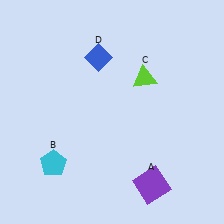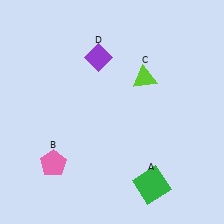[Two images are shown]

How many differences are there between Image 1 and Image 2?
There are 3 differences between the two images.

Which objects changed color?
A changed from purple to green. B changed from cyan to pink. D changed from blue to purple.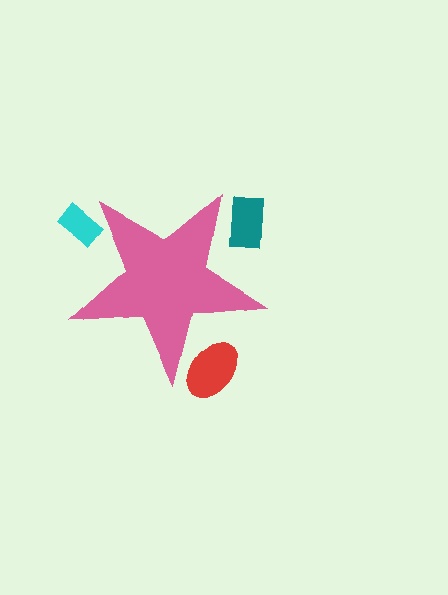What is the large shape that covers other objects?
A pink star.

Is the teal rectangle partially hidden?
Yes, the teal rectangle is partially hidden behind the pink star.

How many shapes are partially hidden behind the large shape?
3 shapes are partially hidden.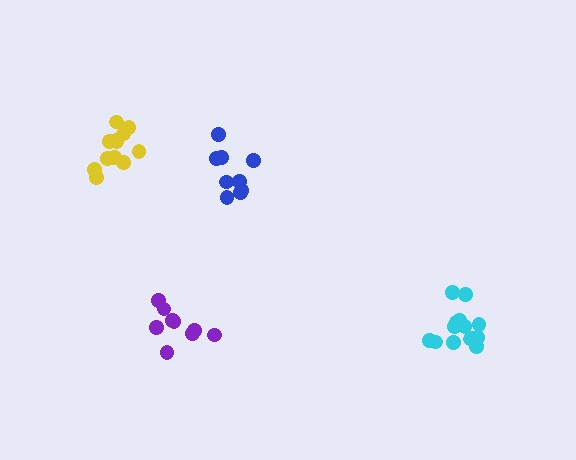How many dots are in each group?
Group 1: 9 dots, Group 2: 12 dots, Group 3: 14 dots, Group 4: 9 dots (44 total).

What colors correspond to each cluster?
The clusters are colored: purple, yellow, cyan, blue.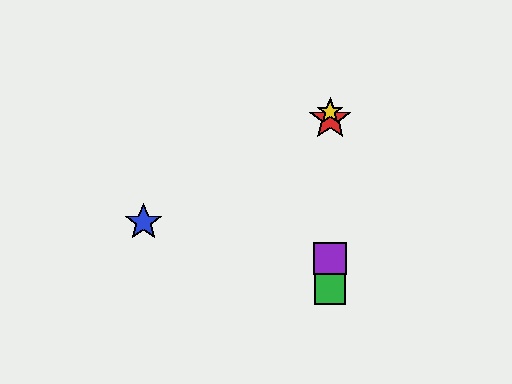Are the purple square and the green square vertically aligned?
Yes, both are at x≈330.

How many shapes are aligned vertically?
4 shapes (the red star, the green square, the yellow star, the purple square) are aligned vertically.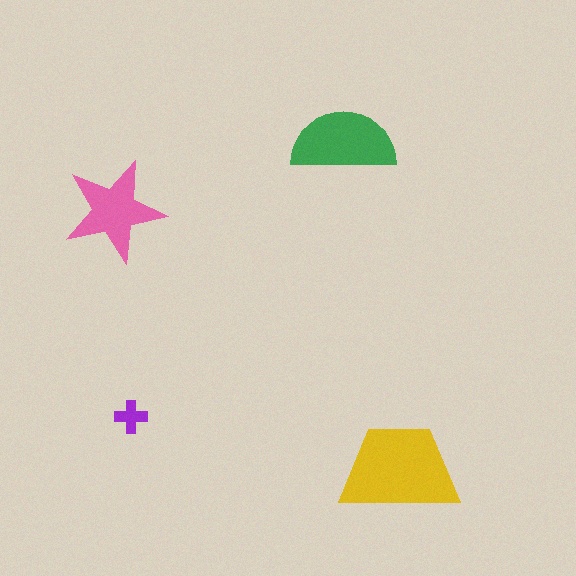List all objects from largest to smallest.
The yellow trapezoid, the green semicircle, the pink star, the purple cross.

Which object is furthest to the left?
The pink star is leftmost.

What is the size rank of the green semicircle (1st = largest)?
2nd.